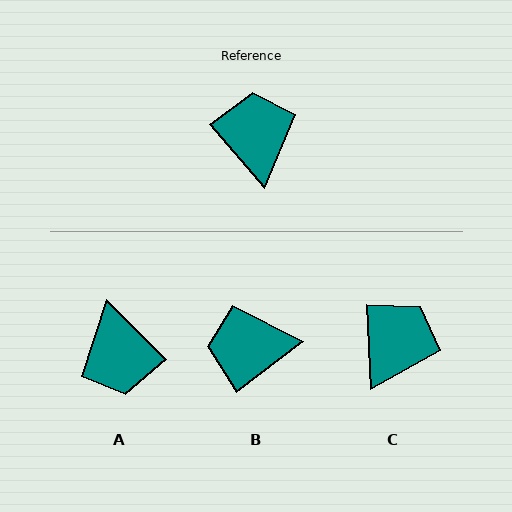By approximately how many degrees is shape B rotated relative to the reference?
Approximately 87 degrees counter-clockwise.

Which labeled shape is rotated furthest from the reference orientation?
A, about 175 degrees away.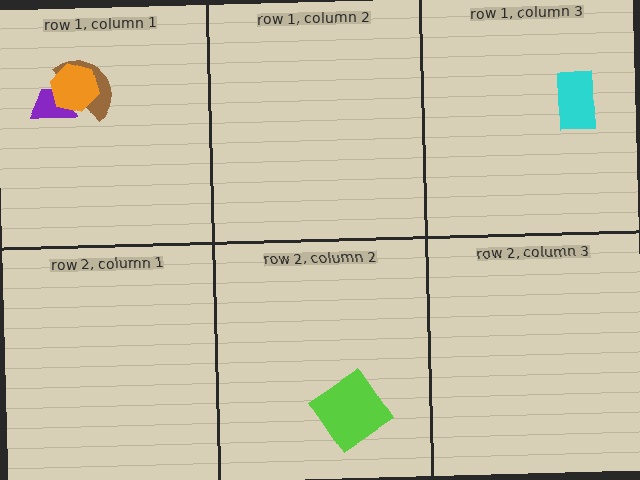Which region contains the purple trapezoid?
The row 1, column 1 region.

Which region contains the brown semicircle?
The row 1, column 1 region.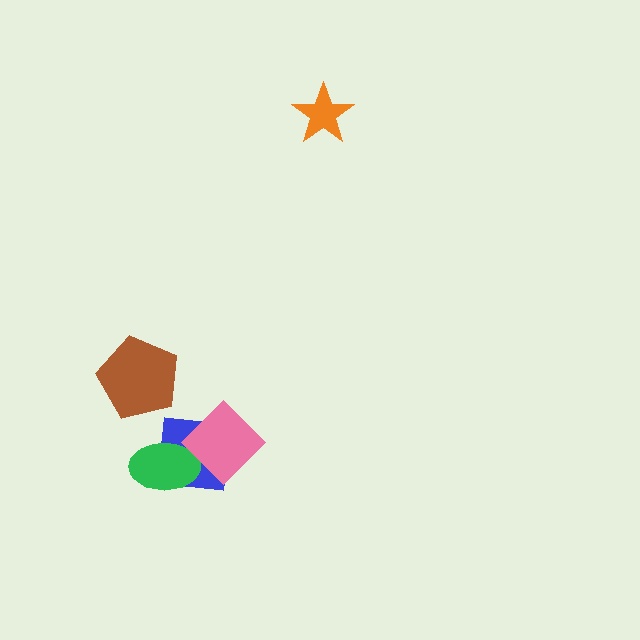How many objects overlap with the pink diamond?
2 objects overlap with the pink diamond.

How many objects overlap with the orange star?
0 objects overlap with the orange star.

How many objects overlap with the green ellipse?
2 objects overlap with the green ellipse.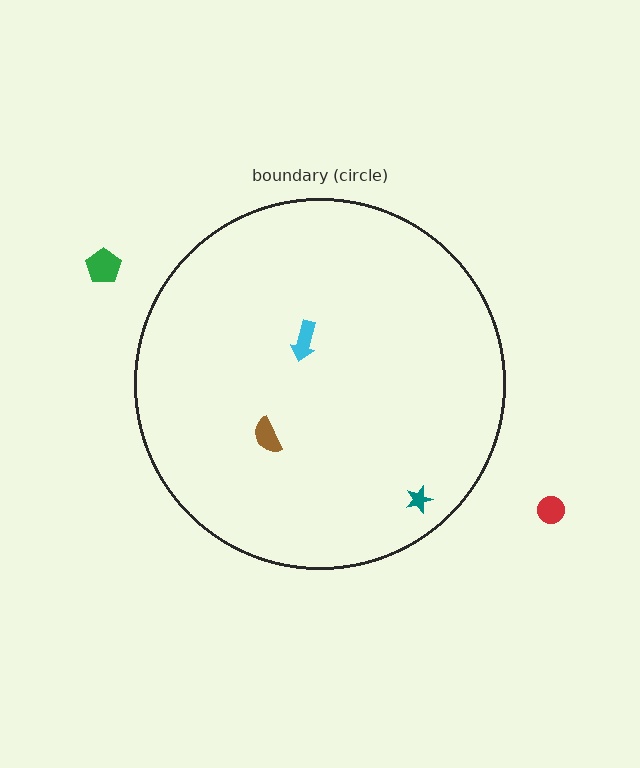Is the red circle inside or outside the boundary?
Outside.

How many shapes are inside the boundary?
3 inside, 2 outside.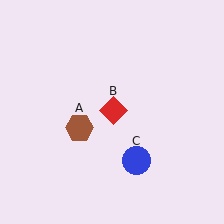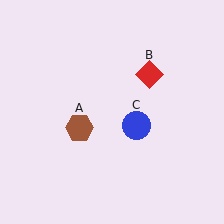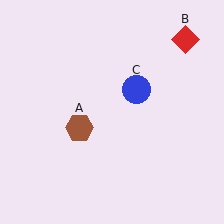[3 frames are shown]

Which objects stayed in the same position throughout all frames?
Brown hexagon (object A) remained stationary.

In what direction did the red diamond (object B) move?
The red diamond (object B) moved up and to the right.